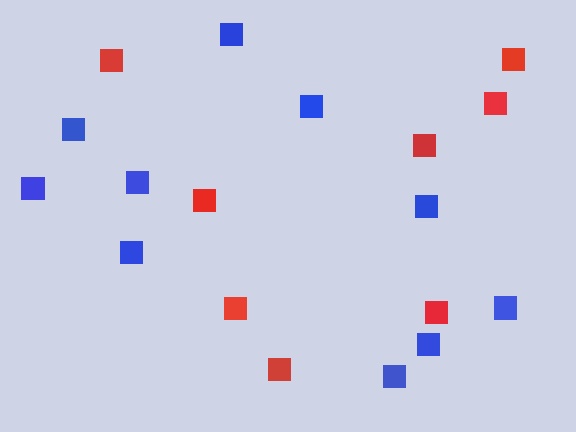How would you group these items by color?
There are 2 groups: one group of red squares (8) and one group of blue squares (10).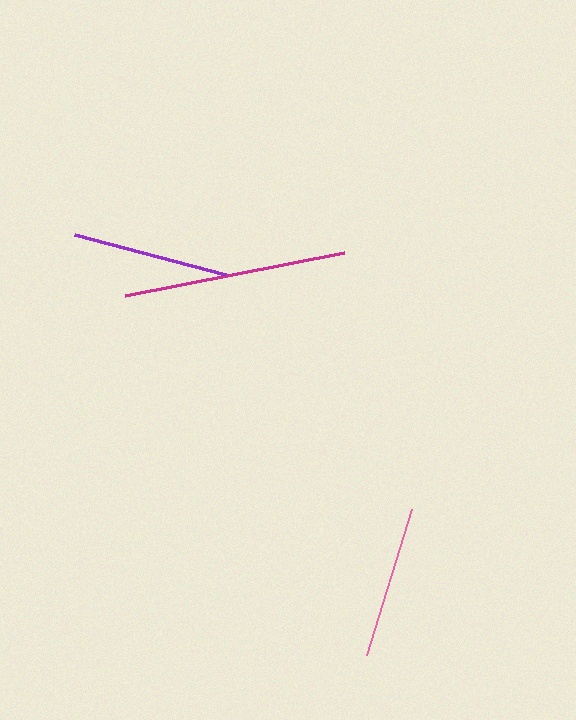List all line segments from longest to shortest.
From longest to shortest: magenta, purple, pink.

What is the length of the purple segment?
The purple segment is approximately 156 pixels long.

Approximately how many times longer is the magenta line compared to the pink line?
The magenta line is approximately 1.5 times the length of the pink line.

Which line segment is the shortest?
The pink line is the shortest at approximately 152 pixels.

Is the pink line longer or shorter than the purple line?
The purple line is longer than the pink line.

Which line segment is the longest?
The magenta line is the longest at approximately 223 pixels.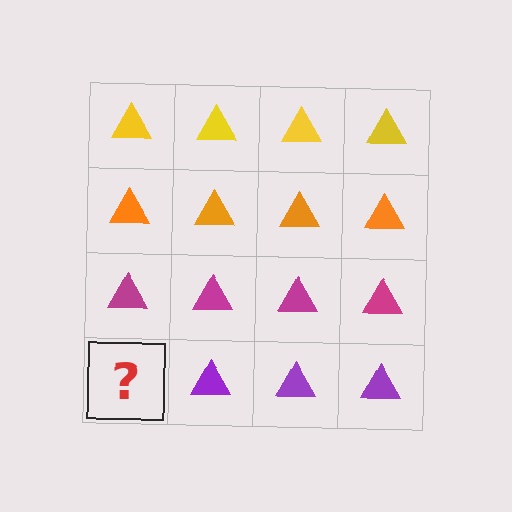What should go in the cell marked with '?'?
The missing cell should contain a purple triangle.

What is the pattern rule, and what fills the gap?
The rule is that each row has a consistent color. The gap should be filled with a purple triangle.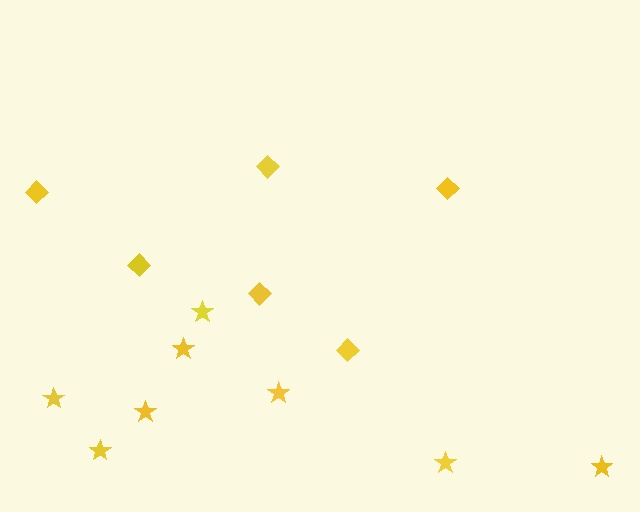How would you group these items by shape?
There are 2 groups: one group of stars (8) and one group of diamonds (6).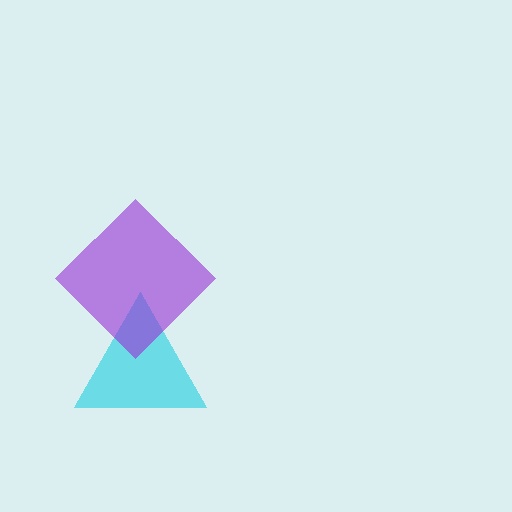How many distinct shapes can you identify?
There are 2 distinct shapes: a cyan triangle, a purple diamond.